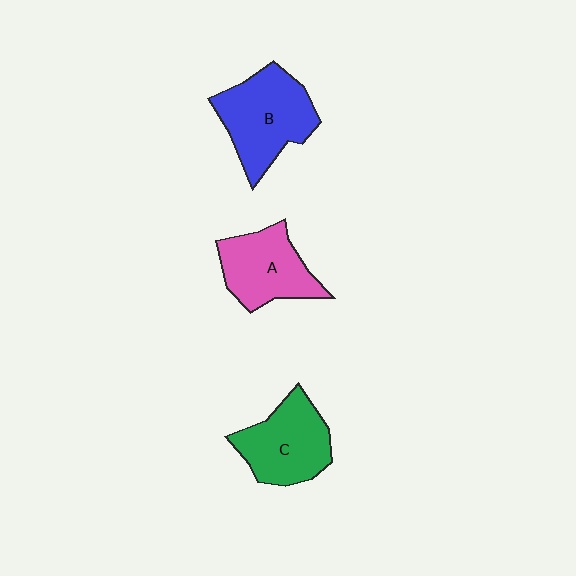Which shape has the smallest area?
Shape A (pink).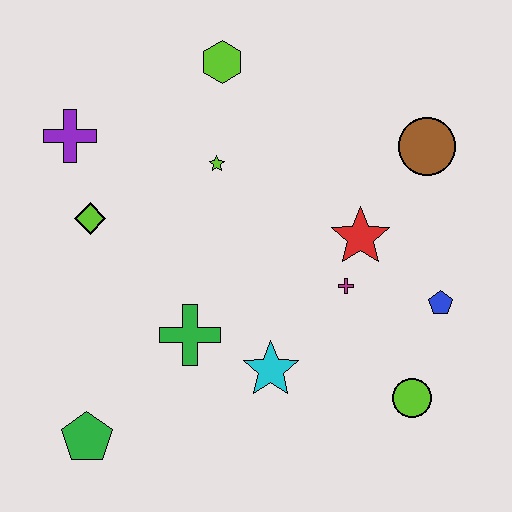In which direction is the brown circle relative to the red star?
The brown circle is above the red star.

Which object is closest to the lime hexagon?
The lime star is closest to the lime hexagon.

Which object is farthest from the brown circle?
The green pentagon is farthest from the brown circle.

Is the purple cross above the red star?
Yes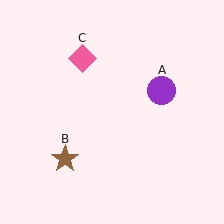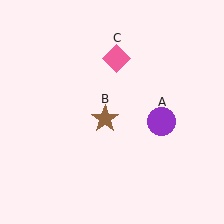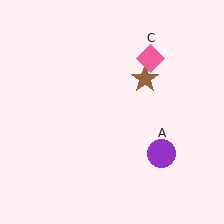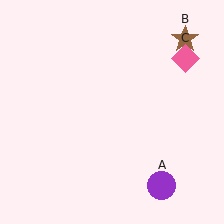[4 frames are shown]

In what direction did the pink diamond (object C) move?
The pink diamond (object C) moved right.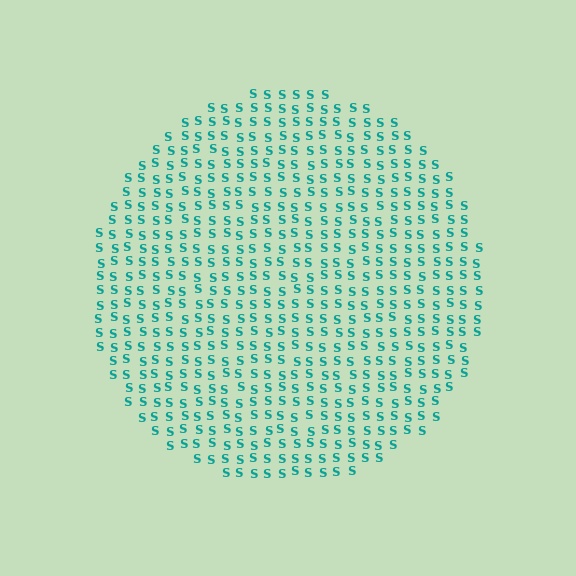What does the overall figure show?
The overall figure shows a circle.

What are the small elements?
The small elements are letter S's.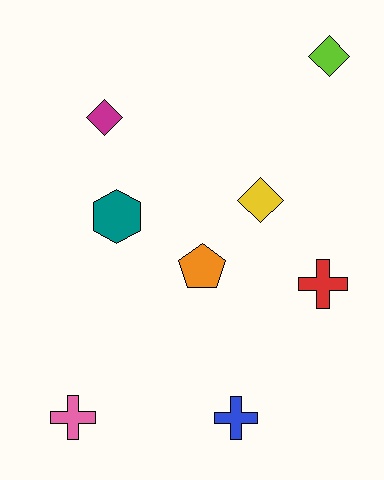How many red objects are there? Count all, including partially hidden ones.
There is 1 red object.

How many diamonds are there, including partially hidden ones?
There are 3 diamonds.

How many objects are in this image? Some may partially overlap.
There are 8 objects.